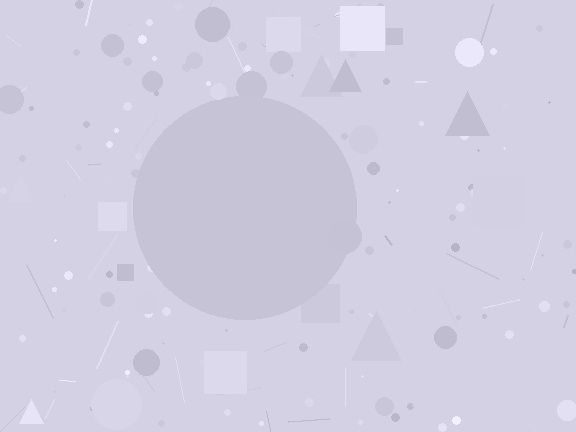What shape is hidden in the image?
A circle is hidden in the image.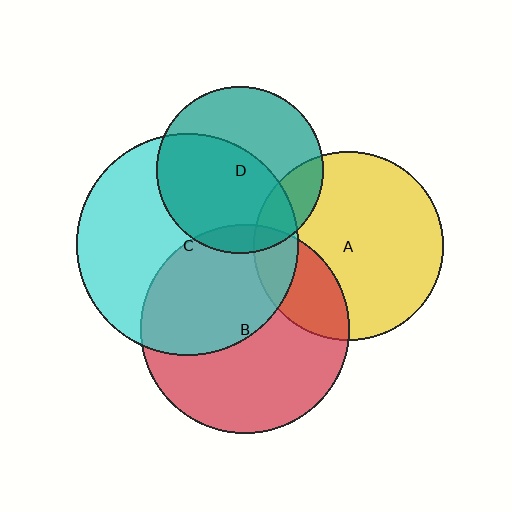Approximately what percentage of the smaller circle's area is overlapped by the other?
Approximately 45%.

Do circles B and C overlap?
Yes.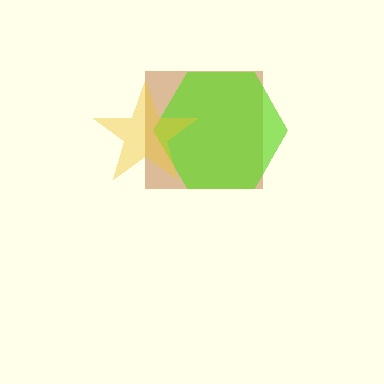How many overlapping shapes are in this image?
There are 3 overlapping shapes in the image.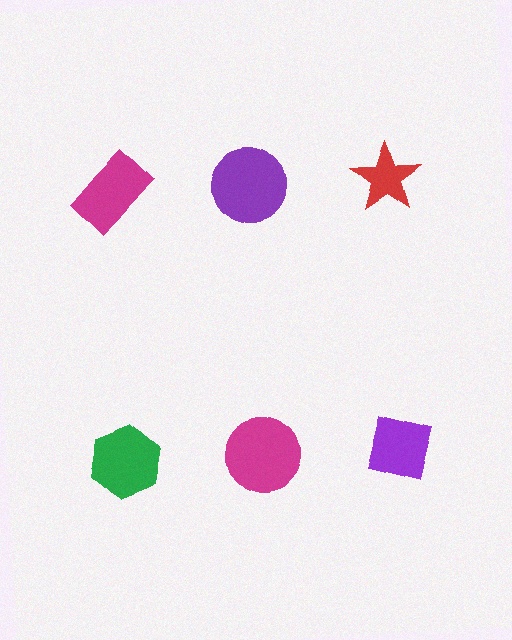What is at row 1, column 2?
A purple circle.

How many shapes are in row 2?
3 shapes.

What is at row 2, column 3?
A purple square.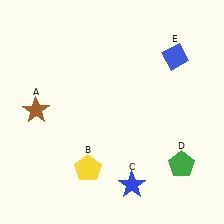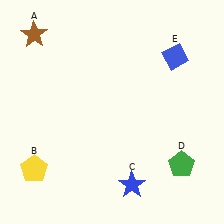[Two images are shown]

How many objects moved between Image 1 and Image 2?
2 objects moved between the two images.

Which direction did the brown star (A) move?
The brown star (A) moved up.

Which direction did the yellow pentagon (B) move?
The yellow pentagon (B) moved left.